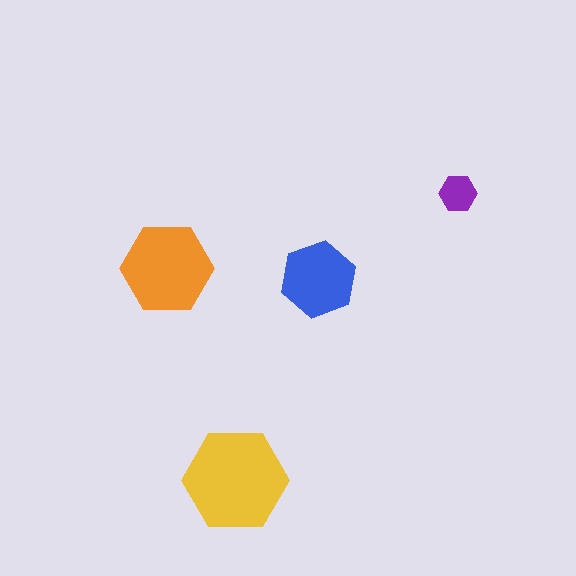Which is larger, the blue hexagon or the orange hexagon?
The orange one.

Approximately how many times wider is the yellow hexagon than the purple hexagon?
About 2.5 times wider.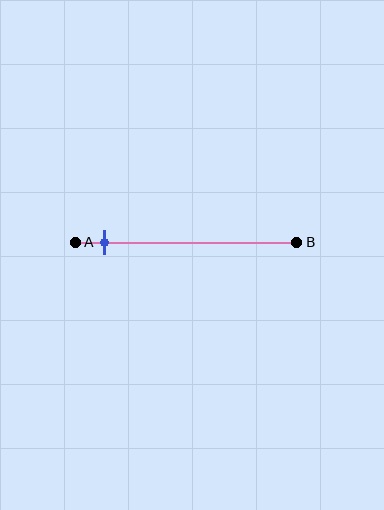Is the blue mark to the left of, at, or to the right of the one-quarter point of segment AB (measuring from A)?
The blue mark is to the left of the one-quarter point of segment AB.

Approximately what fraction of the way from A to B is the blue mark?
The blue mark is approximately 15% of the way from A to B.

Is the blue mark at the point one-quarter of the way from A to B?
No, the mark is at about 15% from A, not at the 25% one-quarter point.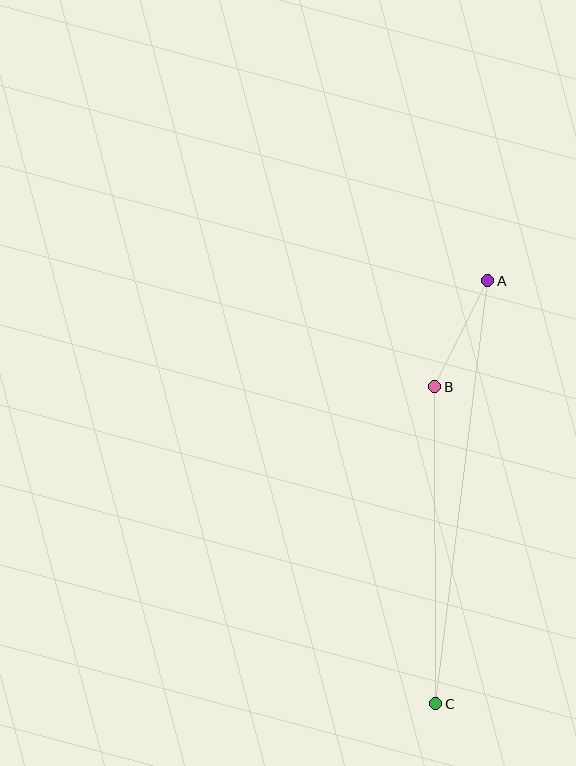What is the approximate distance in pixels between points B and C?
The distance between B and C is approximately 317 pixels.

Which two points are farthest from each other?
Points A and C are farthest from each other.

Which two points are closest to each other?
Points A and B are closest to each other.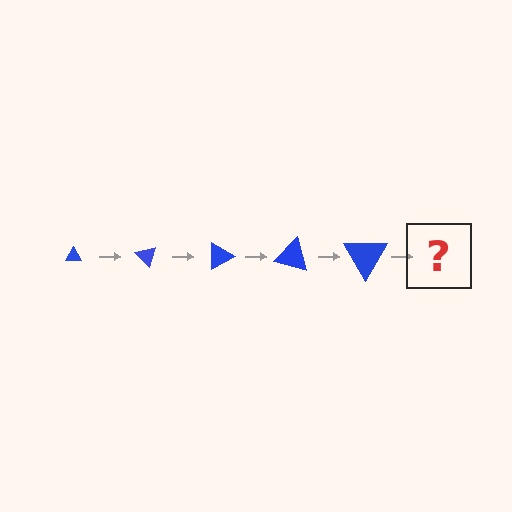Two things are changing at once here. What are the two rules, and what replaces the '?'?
The two rules are that the triangle grows larger each step and it rotates 45 degrees each step. The '?' should be a triangle, larger than the previous one and rotated 225 degrees from the start.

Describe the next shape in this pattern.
It should be a triangle, larger than the previous one and rotated 225 degrees from the start.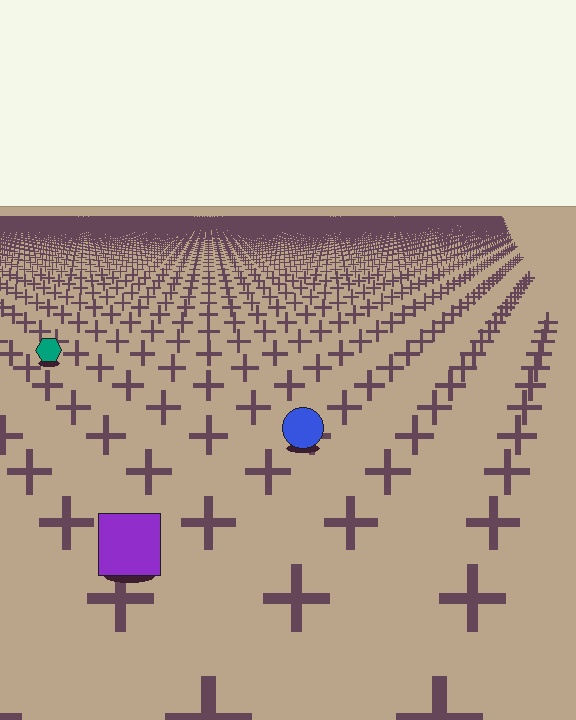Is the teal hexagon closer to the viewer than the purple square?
No. The purple square is closer — you can tell from the texture gradient: the ground texture is coarser near it.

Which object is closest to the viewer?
The purple square is closest. The texture marks near it are larger and more spread out.